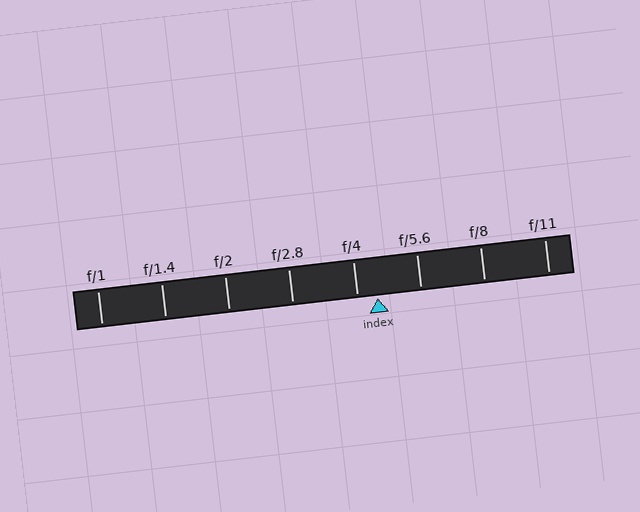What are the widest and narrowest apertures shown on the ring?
The widest aperture shown is f/1 and the narrowest is f/11.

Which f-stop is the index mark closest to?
The index mark is closest to f/4.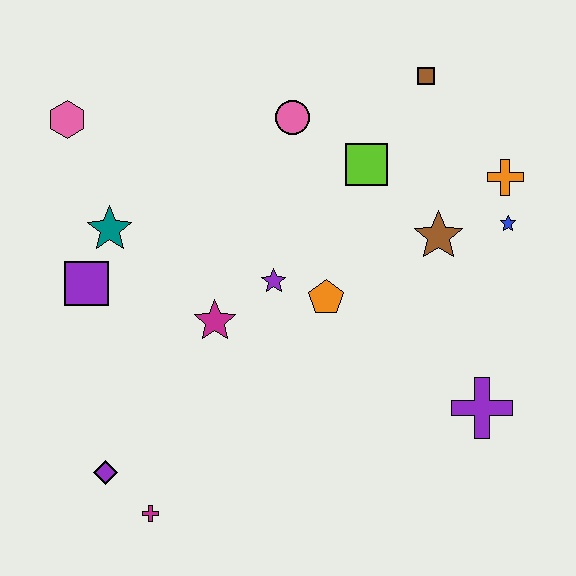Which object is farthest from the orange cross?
The purple diamond is farthest from the orange cross.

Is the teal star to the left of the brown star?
Yes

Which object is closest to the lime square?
The pink circle is closest to the lime square.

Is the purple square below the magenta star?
No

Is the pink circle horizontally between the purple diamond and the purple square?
No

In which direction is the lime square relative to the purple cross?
The lime square is above the purple cross.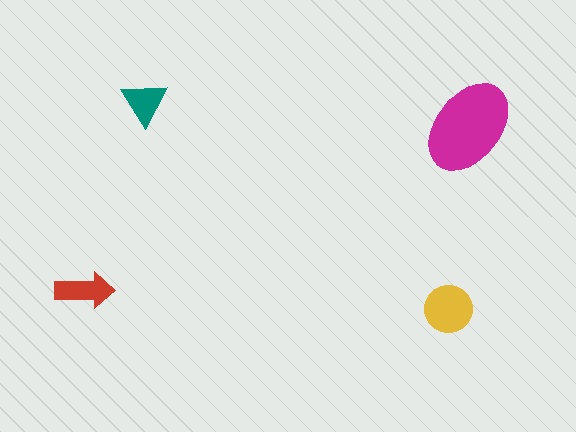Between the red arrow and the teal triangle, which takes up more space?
The red arrow.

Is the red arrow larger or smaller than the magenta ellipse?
Smaller.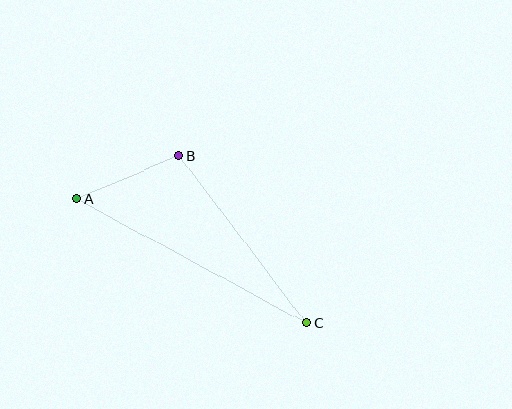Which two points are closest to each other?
Points A and B are closest to each other.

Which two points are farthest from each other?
Points A and C are farthest from each other.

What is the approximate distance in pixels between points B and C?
The distance between B and C is approximately 210 pixels.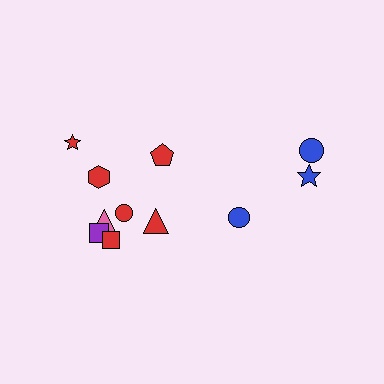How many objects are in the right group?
There are 3 objects.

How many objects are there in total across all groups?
There are 11 objects.